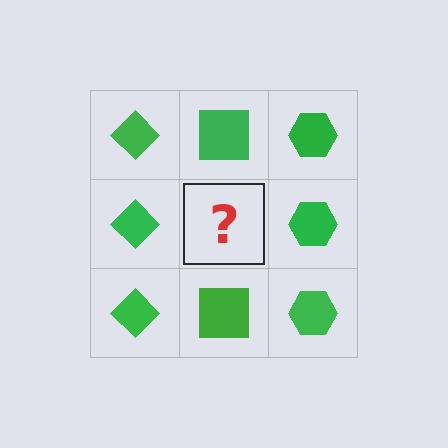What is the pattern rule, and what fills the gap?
The rule is that each column has a consistent shape. The gap should be filled with a green square.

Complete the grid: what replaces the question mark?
The question mark should be replaced with a green square.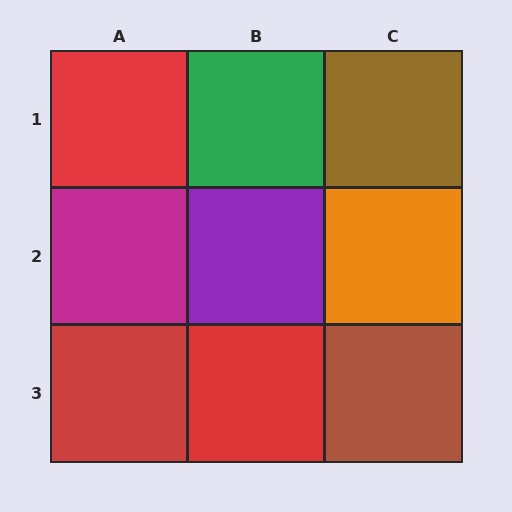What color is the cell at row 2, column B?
Purple.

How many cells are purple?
1 cell is purple.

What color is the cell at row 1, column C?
Brown.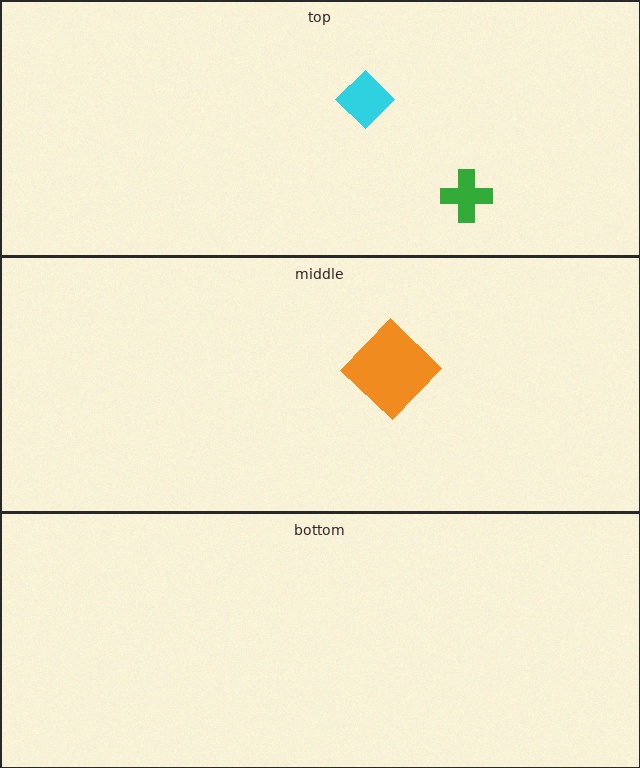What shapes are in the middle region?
The orange diamond.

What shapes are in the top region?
The cyan diamond, the green cross.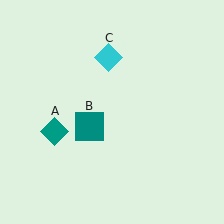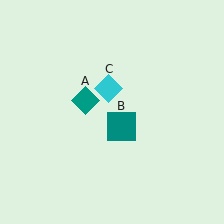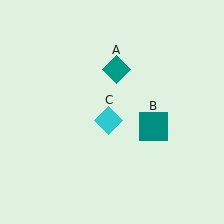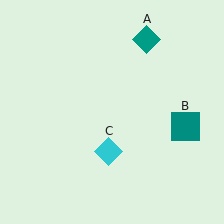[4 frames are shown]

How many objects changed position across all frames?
3 objects changed position: teal diamond (object A), teal square (object B), cyan diamond (object C).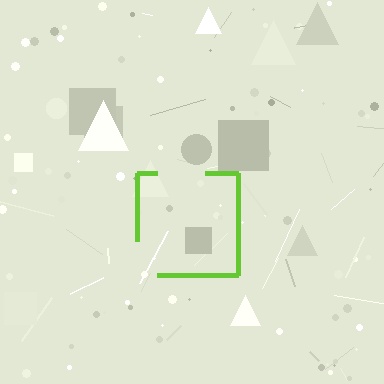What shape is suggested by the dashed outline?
The dashed outline suggests a square.